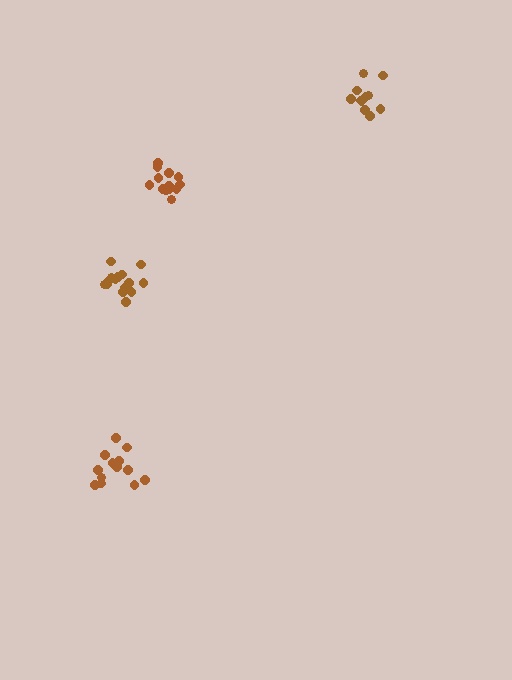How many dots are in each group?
Group 1: 13 dots, Group 2: 11 dots, Group 3: 14 dots, Group 4: 15 dots (53 total).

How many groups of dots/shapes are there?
There are 4 groups.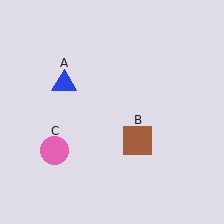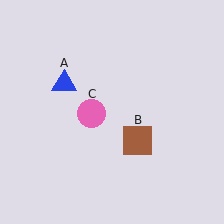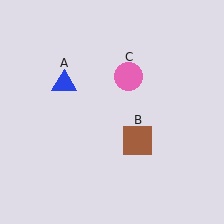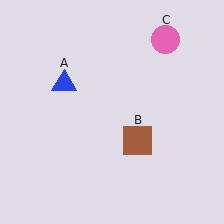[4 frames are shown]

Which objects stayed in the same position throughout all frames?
Blue triangle (object A) and brown square (object B) remained stationary.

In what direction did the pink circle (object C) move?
The pink circle (object C) moved up and to the right.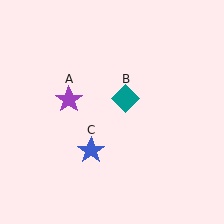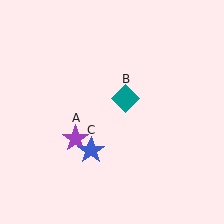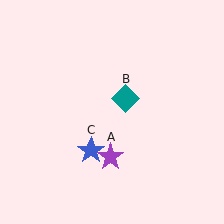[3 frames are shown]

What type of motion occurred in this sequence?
The purple star (object A) rotated counterclockwise around the center of the scene.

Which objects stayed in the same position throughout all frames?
Teal diamond (object B) and blue star (object C) remained stationary.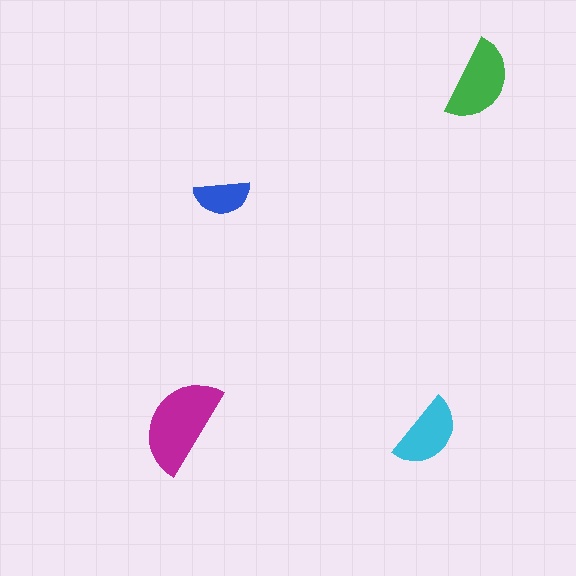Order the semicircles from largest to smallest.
the magenta one, the green one, the cyan one, the blue one.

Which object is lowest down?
The cyan semicircle is bottommost.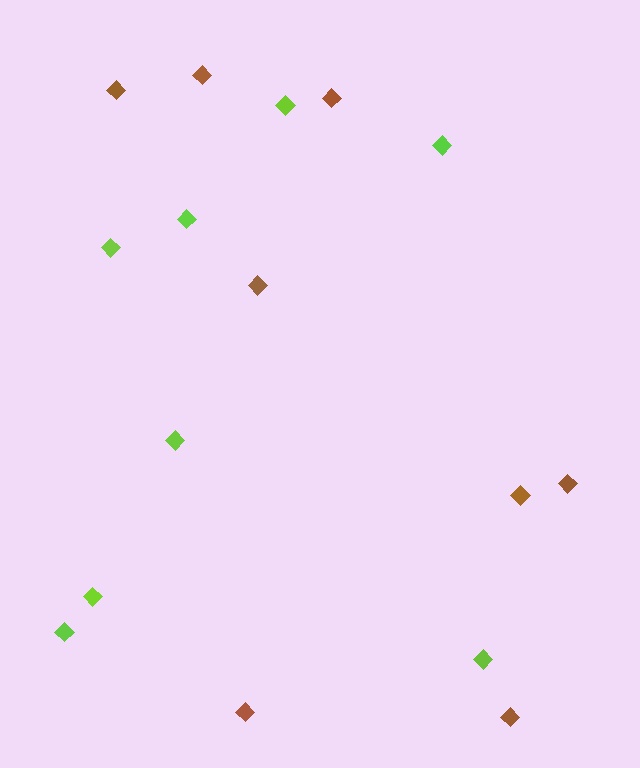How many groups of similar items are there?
There are 2 groups: one group of brown diamonds (8) and one group of lime diamonds (8).